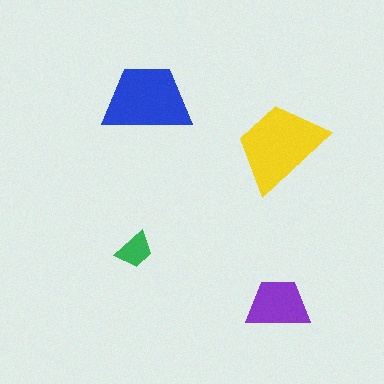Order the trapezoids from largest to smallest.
the yellow one, the blue one, the purple one, the green one.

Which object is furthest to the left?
The green trapezoid is leftmost.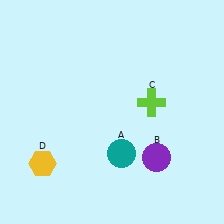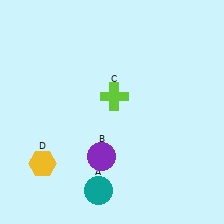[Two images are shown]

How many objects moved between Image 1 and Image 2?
3 objects moved between the two images.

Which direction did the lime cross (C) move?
The lime cross (C) moved left.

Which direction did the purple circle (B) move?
The purple circle (B) moved left.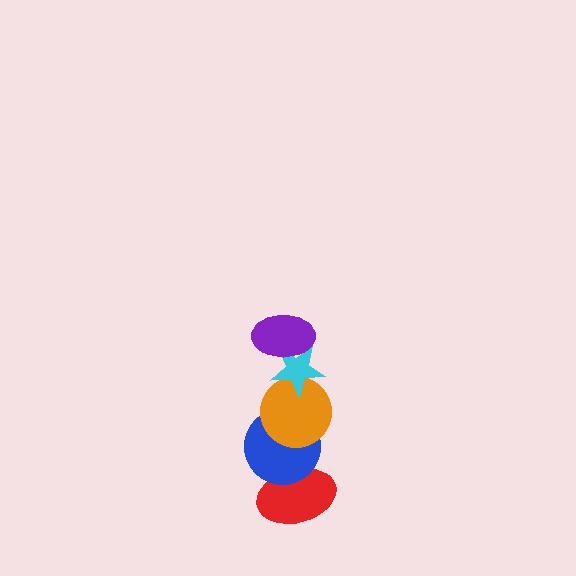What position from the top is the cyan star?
The cyan star is 2nd from the top.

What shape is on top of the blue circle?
The orange circle is on top of the blue circle.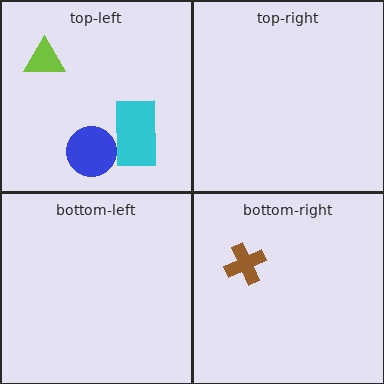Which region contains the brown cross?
The bottom-right region.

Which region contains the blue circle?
The top-left region.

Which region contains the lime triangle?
The top-left region.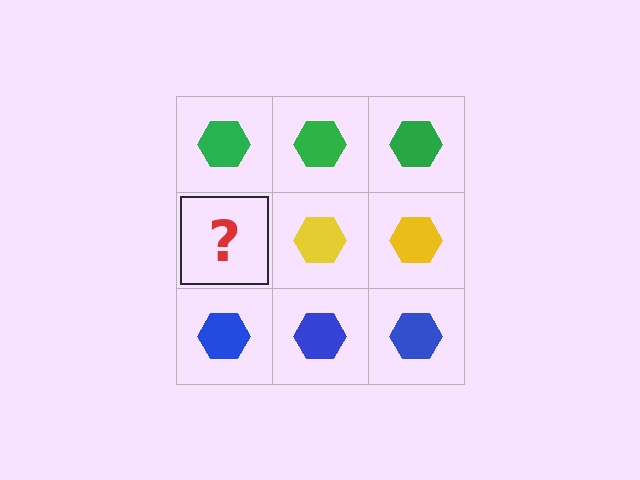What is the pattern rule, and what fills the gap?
The rule is that each row has a consistent color. The gap should be filled with a yellow hexagon.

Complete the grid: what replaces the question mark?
The question mark should be replaced with a yellow hexagon.